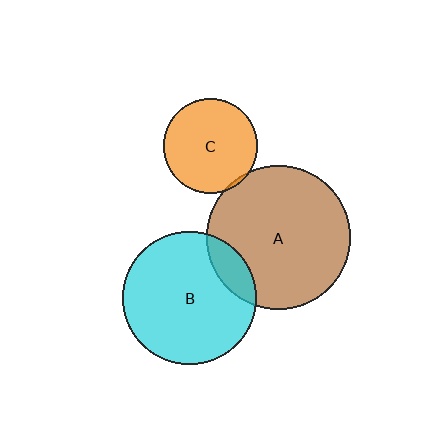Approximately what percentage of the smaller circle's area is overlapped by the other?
Approximately 15%.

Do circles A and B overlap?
Yes.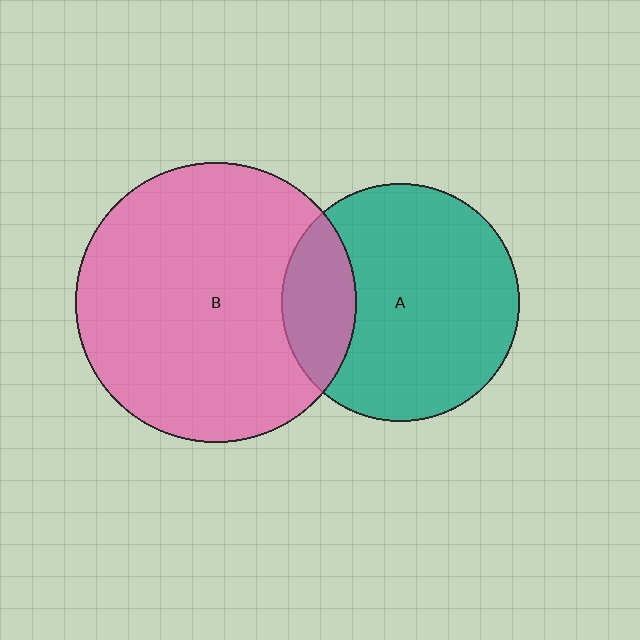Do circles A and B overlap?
Yes.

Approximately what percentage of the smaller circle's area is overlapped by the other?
Approximately 20%.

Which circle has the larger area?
Circle B (pink).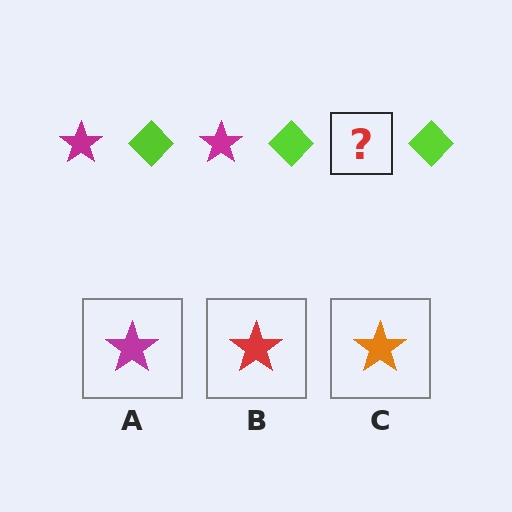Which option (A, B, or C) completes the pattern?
A.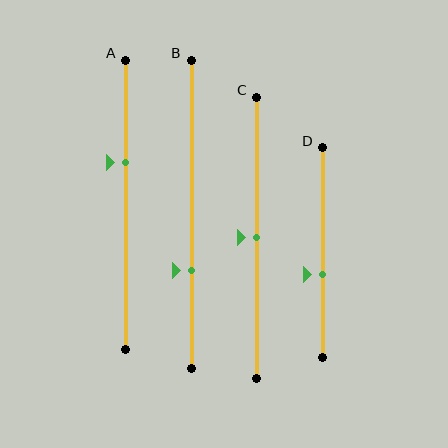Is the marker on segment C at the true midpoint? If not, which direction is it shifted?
Yes, the marker on segment C is at the true midpoint.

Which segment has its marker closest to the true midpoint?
Segment C has its marker closest to the true midpoint.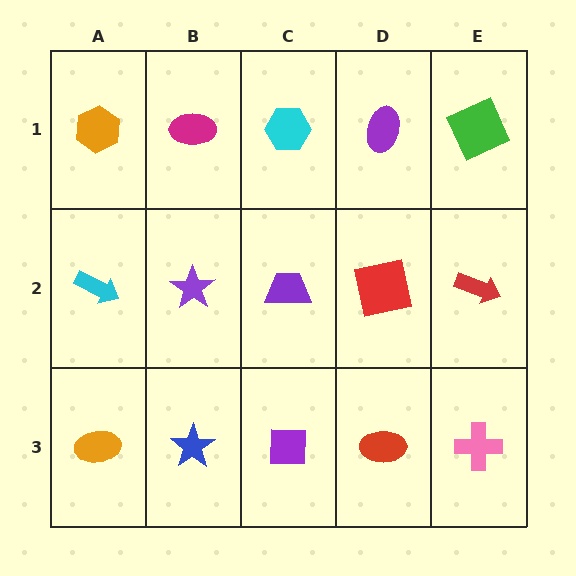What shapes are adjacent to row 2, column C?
A cyan hexagon (row 1, column C), a purple square (row 3, column C), a purple star (row 2, column B), a red square (row 2, column D).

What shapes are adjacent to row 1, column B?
A purple star (row 2, column B), an orange hexagon (row 1, column A), a cyan hexagon (row 1, column C).